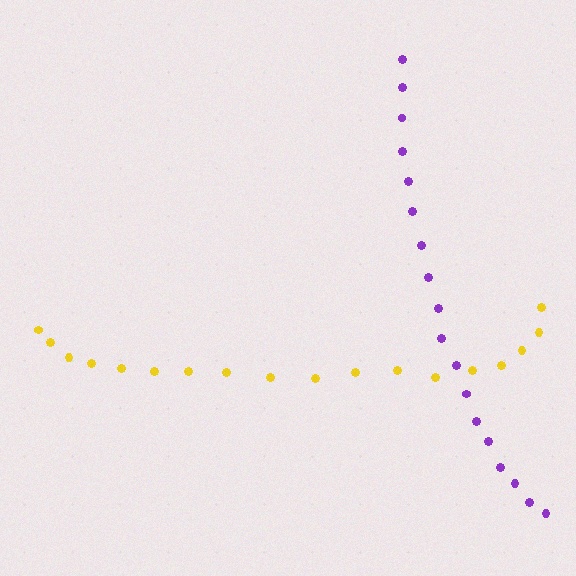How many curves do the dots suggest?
There are 2 distinct paths.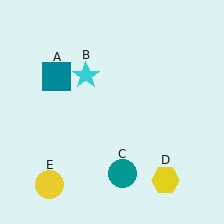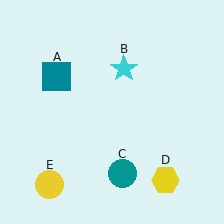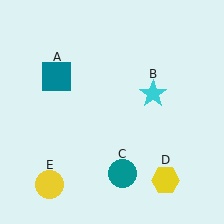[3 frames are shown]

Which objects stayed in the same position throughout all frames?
Teal square (object A) and teal circle (object C) and yellow hexagon (object D) and yellow circle (object E) remained stationary.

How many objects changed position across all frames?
1 object changed position: cyan star (object B).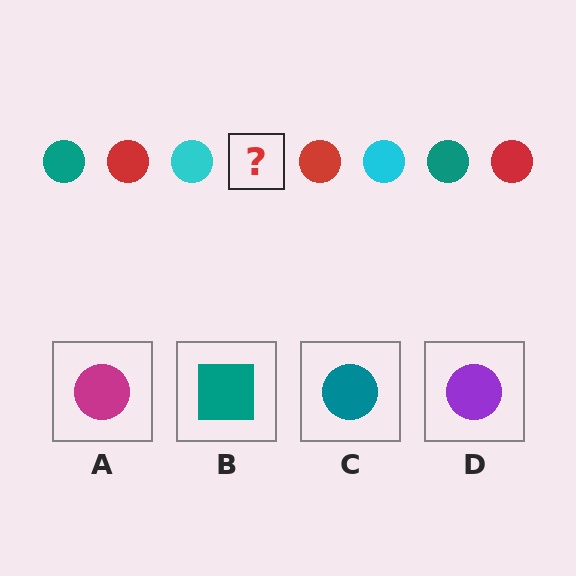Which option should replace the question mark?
Option C.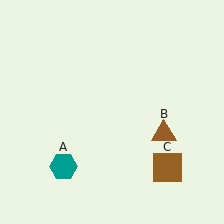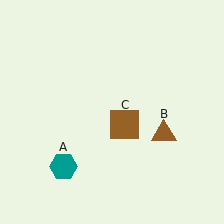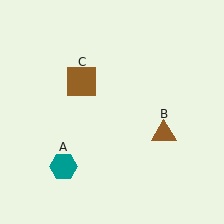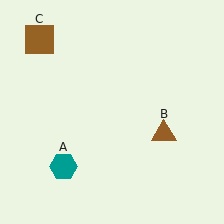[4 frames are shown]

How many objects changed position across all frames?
1 object changed position: brown square (object C).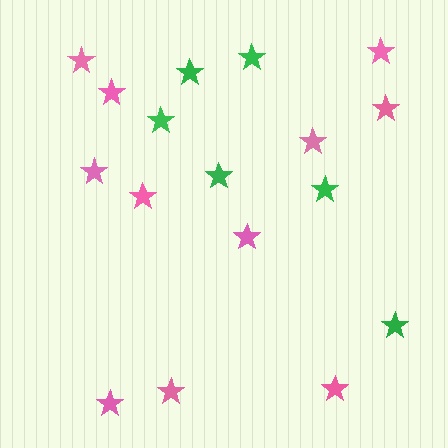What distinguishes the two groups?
There are 2 groups: one group of green stars (6) and one group of pink stars (11).